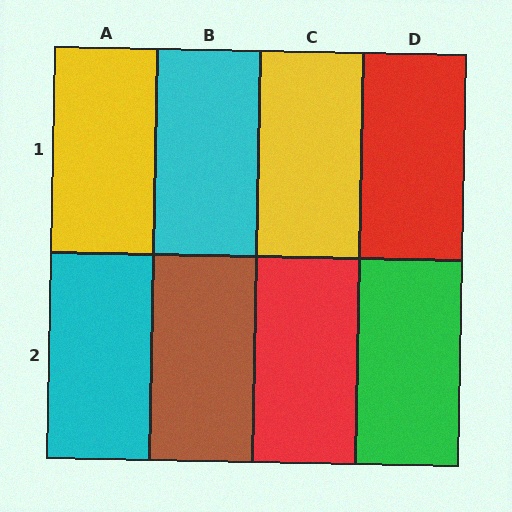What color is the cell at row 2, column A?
Cyan.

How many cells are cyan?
2 cells are cyan.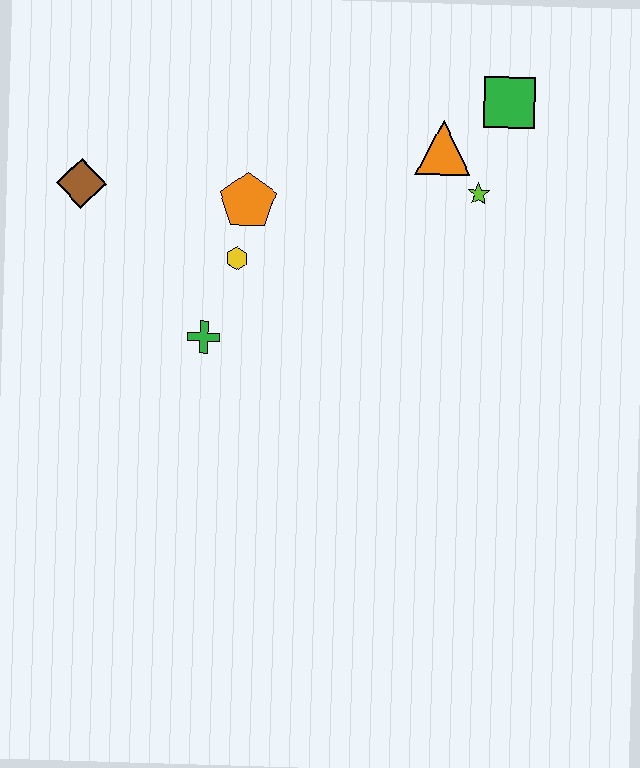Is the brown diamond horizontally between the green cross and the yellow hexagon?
No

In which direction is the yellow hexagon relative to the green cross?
The yellow hexagon is above the green cross.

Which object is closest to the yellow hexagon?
The orange pentagon is closest to the yellow hexagon.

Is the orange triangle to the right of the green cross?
Yes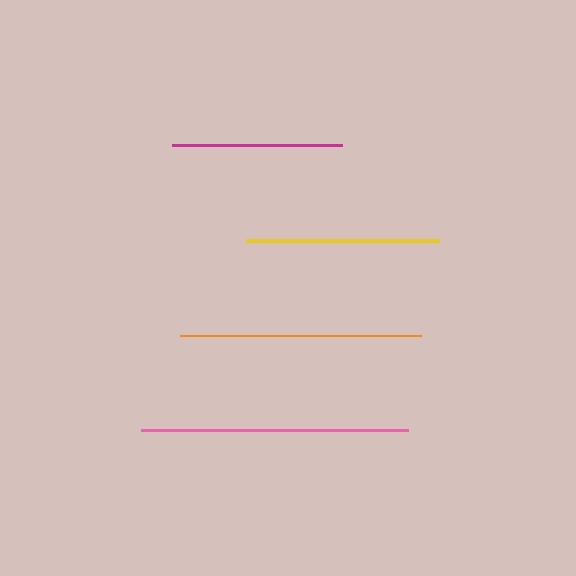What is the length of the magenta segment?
The magenta segment is approximately 170 pixels long.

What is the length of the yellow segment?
The yellow segment is approximately 193 pixels long.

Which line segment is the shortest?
The magenta line is the shortest at approximately 170 pixels.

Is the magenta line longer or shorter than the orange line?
The orange line is longer than the magenta line.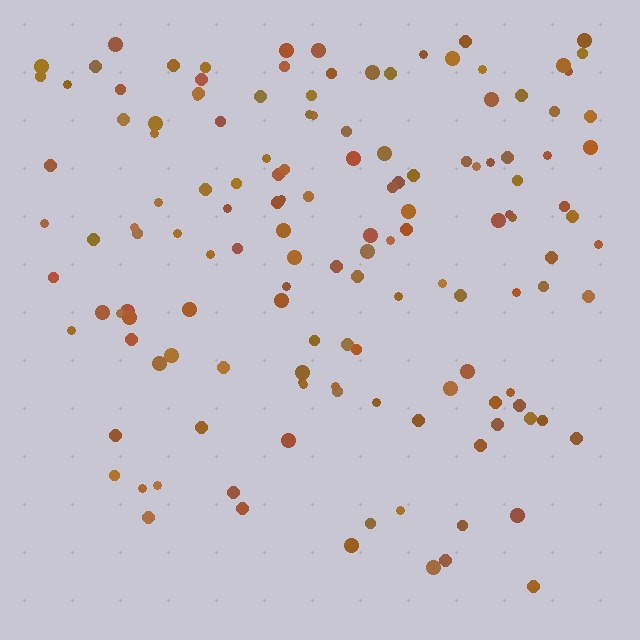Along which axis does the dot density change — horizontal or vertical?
Vertical.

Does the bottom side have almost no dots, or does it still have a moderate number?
Still a moderate number, just noticeably fewer than the top.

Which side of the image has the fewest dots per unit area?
The bottom.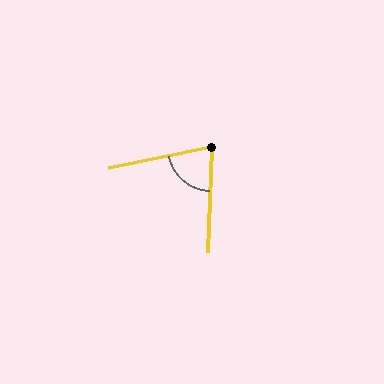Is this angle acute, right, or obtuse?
It is acute.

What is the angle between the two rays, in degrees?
Approximately 77 degrees.